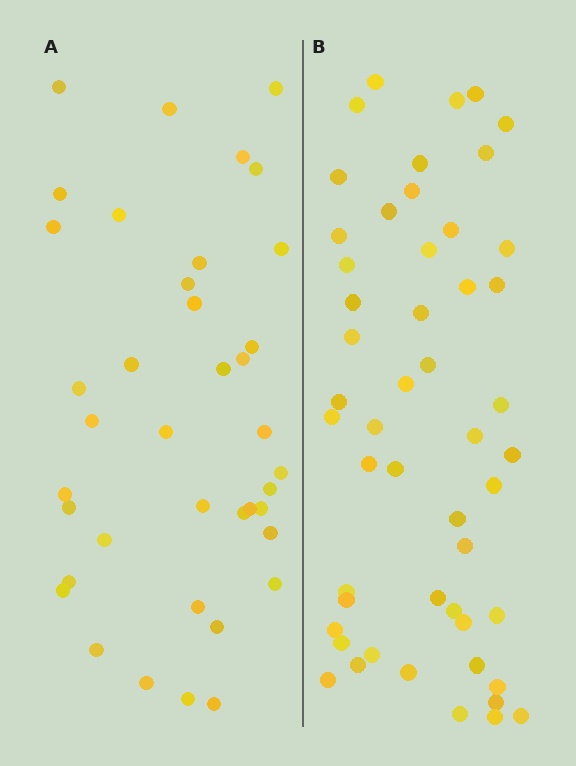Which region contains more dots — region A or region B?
Region B (the right region) has more dots.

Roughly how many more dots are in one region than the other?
Region B has roughly 12 or so more dots than region A.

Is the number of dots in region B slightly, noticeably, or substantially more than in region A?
Region B has noticeably more, but not dramatically so. The ratio is roughly 1.3 to 1.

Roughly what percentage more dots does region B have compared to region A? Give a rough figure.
About 30% more.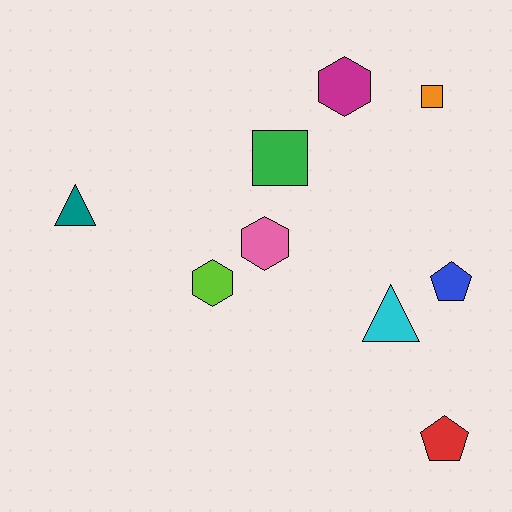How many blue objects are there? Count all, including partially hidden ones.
There is 1 blue object.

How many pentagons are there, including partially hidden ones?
There are 2 pentagons.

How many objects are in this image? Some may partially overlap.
There are 9 objects.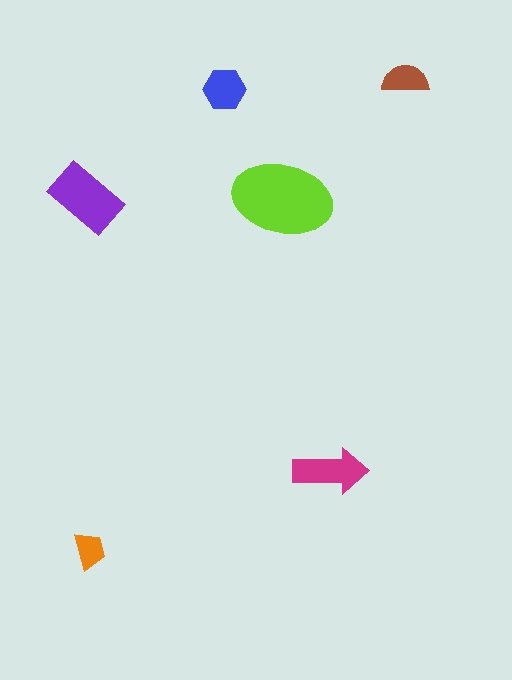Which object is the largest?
The lime ellipse.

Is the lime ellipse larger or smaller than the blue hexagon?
Larger.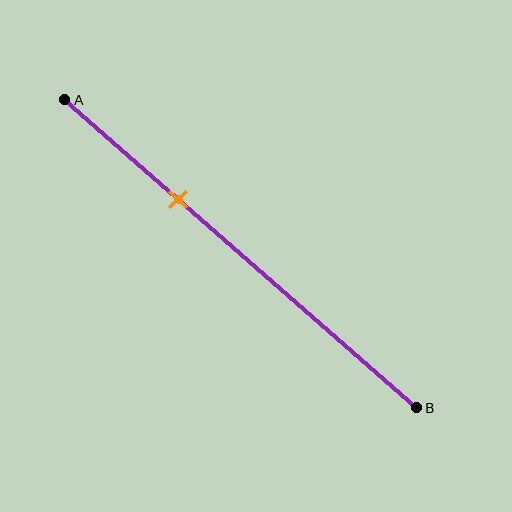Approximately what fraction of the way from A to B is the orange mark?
The orange mark is approximately 30% of the way from A to B.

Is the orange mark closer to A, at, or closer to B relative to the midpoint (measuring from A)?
The orange mark is closer to point A than the midpoint of segment AB.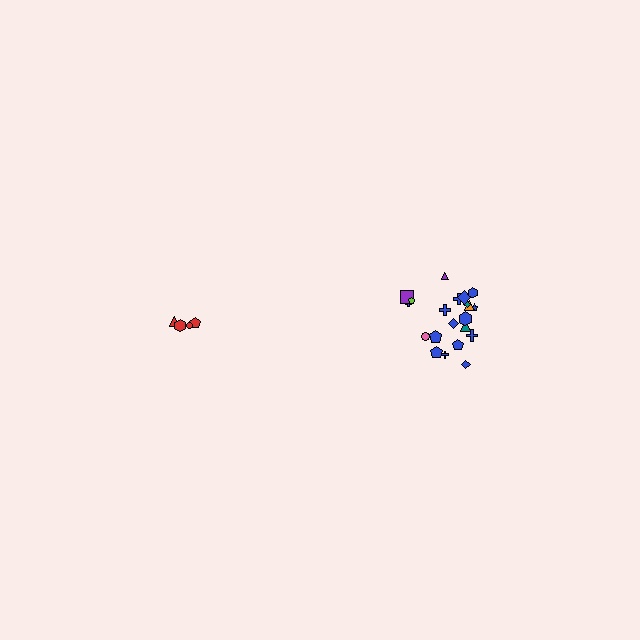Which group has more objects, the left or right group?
The right group.